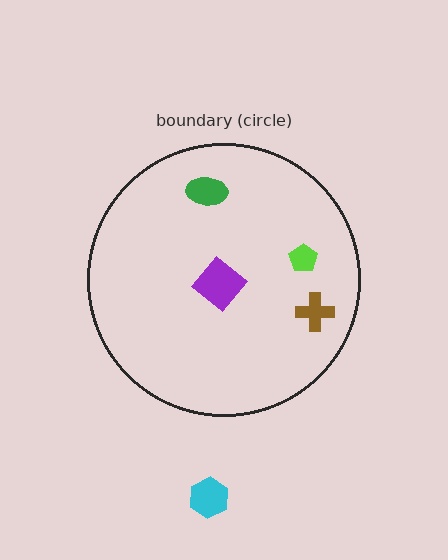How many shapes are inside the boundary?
4 inside, 1 outside.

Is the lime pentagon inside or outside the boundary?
Inside.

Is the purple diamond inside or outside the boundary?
Inside.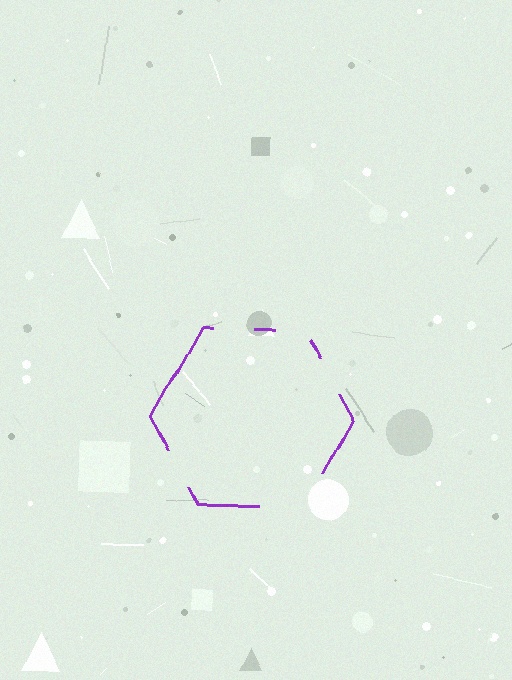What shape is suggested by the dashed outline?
The dashed outline suggests a hexagon.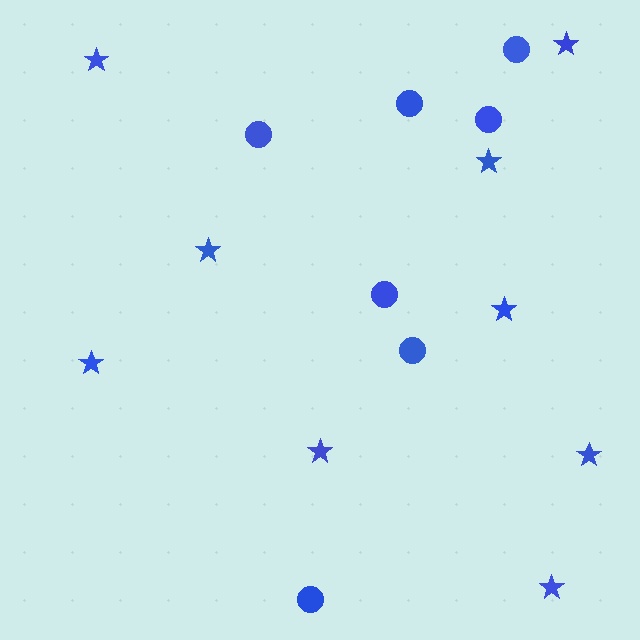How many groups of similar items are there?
There are 2 groups: one group of circles (7) and one group of stars (9).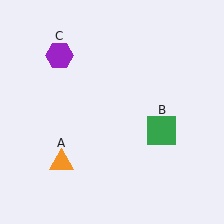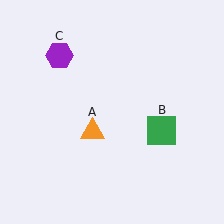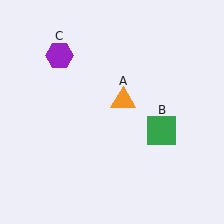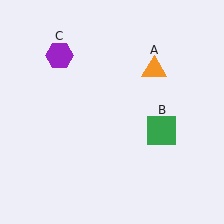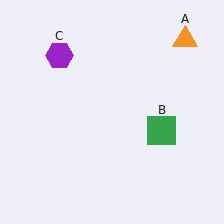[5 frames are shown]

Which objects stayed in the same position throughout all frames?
Green square (object B) and purple hexagon (object C) remained stationary.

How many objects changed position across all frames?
1 object changed position: orange triangle (object A).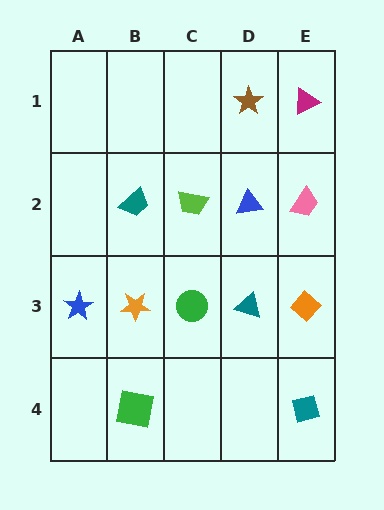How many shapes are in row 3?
5 shapes.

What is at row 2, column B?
A teal trapezoid.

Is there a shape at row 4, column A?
No, that cell is empty.